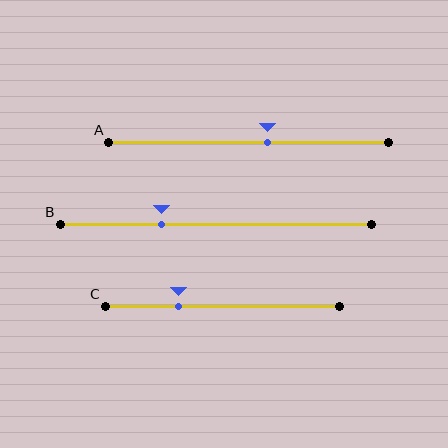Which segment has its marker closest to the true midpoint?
Segment A has its marker closest to the true midpoint.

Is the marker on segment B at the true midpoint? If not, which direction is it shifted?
No, the marker on segment B is shifted to the left by about 17% of the segment length.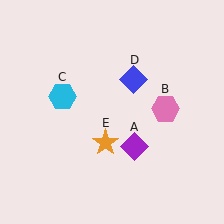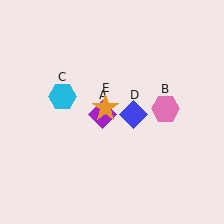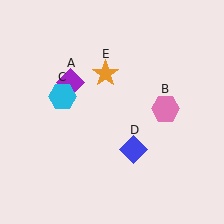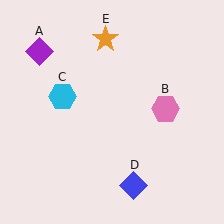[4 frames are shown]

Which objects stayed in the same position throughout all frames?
Pink hexagon (object B) and cyan hexagon (object C) remained stationary.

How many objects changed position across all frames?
3 objects changed position: purple diamond (object A), blue diamond (object D), orange star (object E).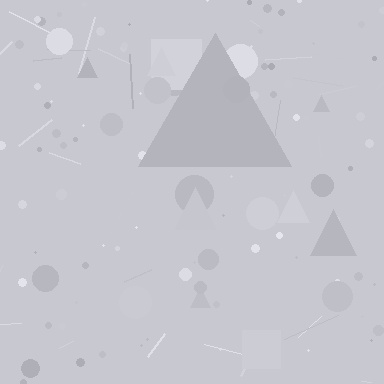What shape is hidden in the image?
A triangle is hidden in the image.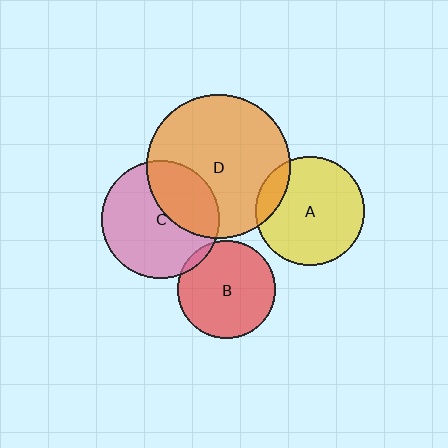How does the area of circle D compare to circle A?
Approximately 1.8 times.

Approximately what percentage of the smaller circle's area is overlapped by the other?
Approximately 15%.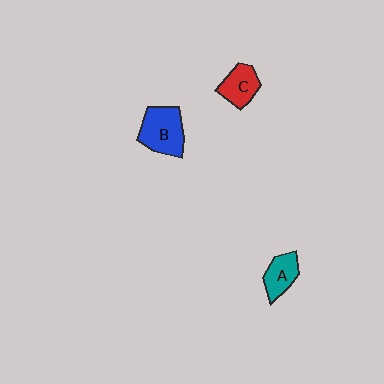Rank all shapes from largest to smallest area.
From largest to smallest: B (blue), C (red), A (teal).